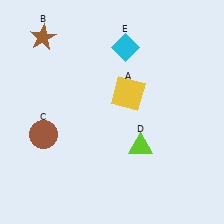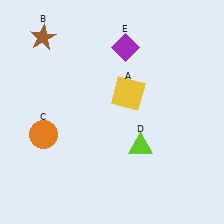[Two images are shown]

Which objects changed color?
C changed from brown to orange. E changed from cyan to purple.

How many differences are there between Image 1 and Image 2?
There are 2 differences between the two images.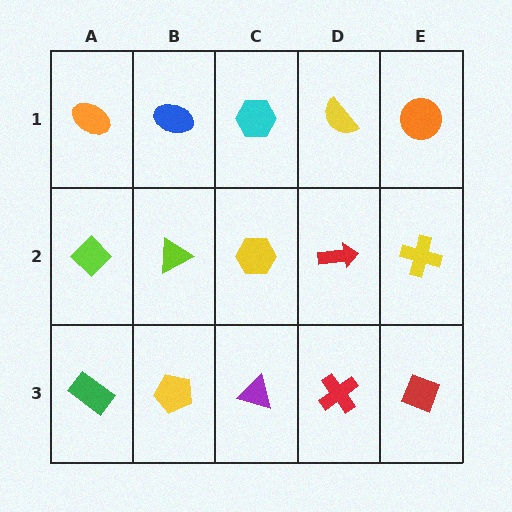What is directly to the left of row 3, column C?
A yellow pentagon.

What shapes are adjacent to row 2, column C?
A cyan hexagon (row 1, column C), a purple triangle (row 3, column C), a lime triangle (row 2, column B), a red arrow (row 2, column D).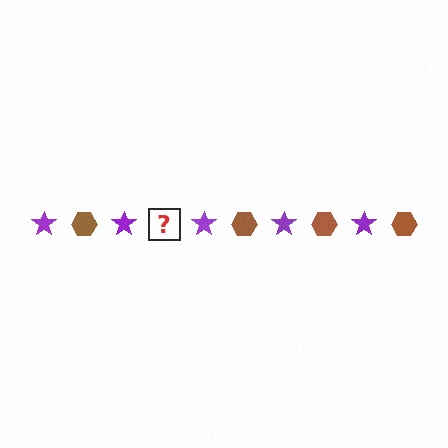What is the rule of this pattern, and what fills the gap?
The rule is that the pattern alternates between purple star and brown hexagon. The gap should be filled with a brown hexagon.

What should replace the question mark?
The question mark should be replaced with a brown hexagon.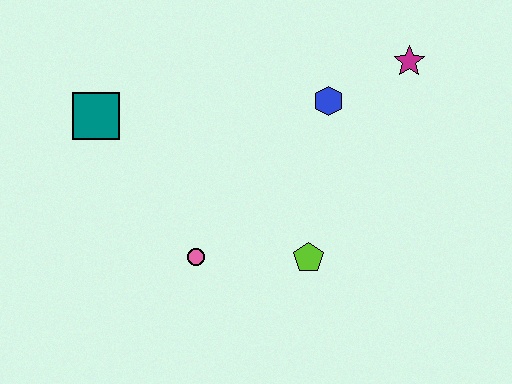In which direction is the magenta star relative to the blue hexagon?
The magenta star is to the right of the blue hexagon.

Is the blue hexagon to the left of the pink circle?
No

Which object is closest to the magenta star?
The blue hexagon is closest to the magenta star.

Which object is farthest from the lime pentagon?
The teal square is farthest from the lime pentagon.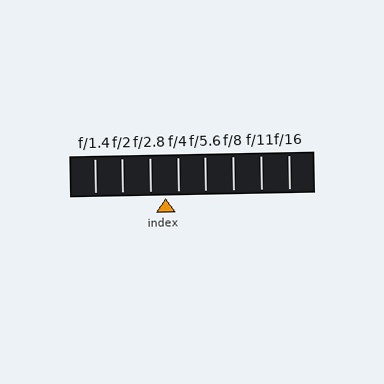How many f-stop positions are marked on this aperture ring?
There are 8 f-stop positions marked.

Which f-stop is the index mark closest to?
The index mark is closest to f/4.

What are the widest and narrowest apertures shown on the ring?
The widest aperture shown is f/1.4 and the narrowest is f/16.